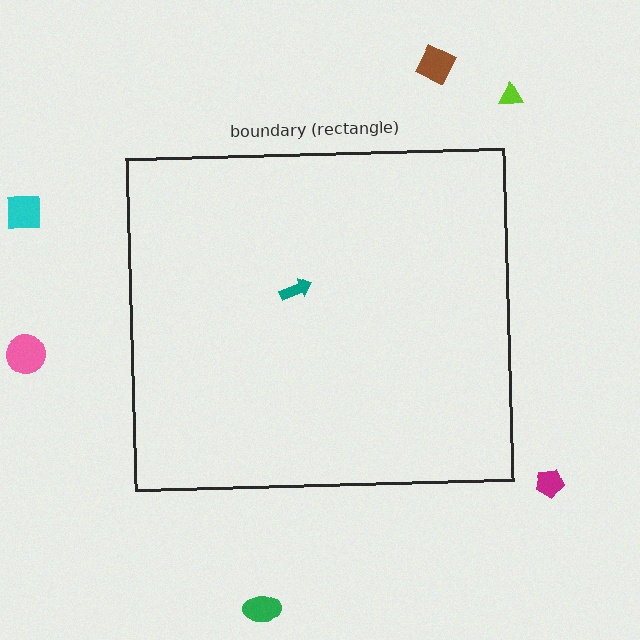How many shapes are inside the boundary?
1 inside, 6 outside.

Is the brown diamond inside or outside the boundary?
Outside.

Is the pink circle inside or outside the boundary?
Outside.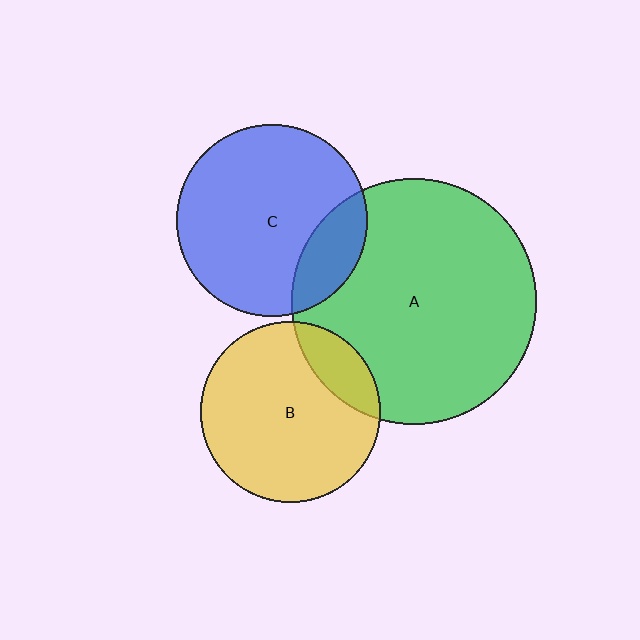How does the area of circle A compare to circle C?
Approximately 1.7 times.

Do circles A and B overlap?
Yes.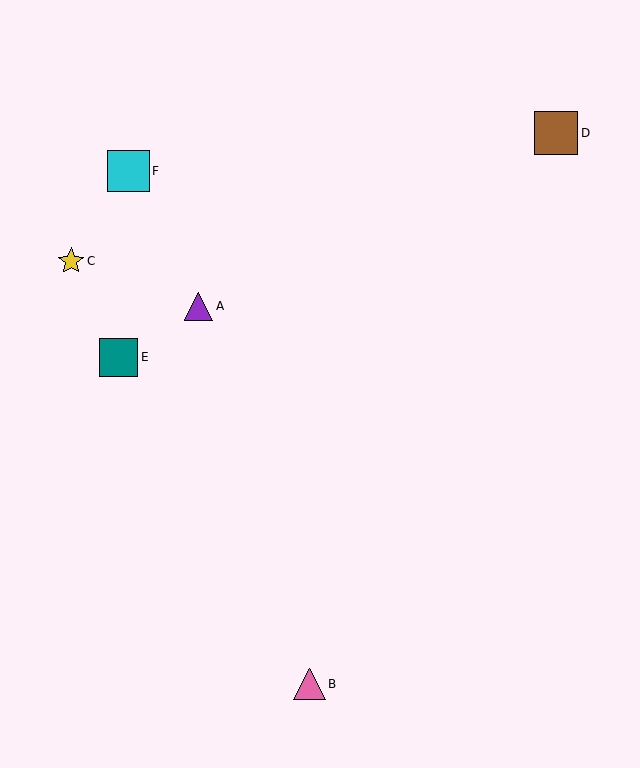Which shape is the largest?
The brown square (labeled D) is the largest.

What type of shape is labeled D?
Shape D is a brown square.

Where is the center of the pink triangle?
The center of the pink triangle is at (309, 684).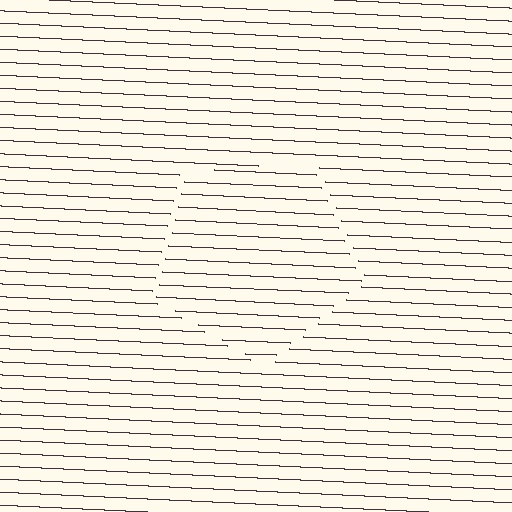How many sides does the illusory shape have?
5 sides — the line-ends trace a pentagon.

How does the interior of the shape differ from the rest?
The interior of the shape contains the same grating, shifted by half a period — the contour is defined by the phase discontinuity where line-ends from the inner and outer gratings abut.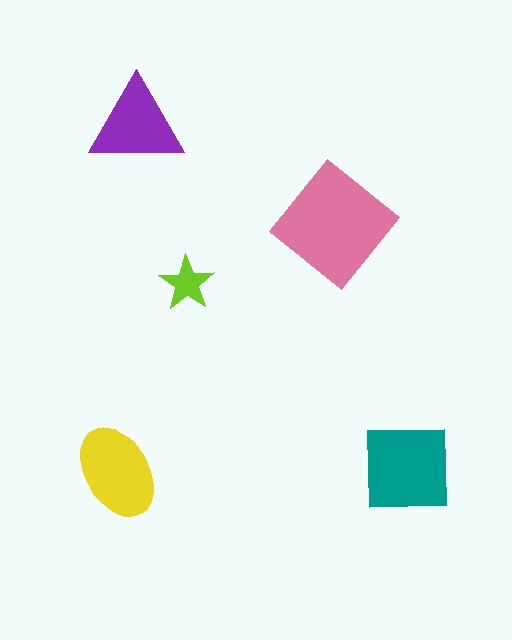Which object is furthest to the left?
The yellow ellipse is leftmost.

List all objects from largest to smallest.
The pink diamond, the teal square, the yellow ellipse, the purple triangle, the lime star.